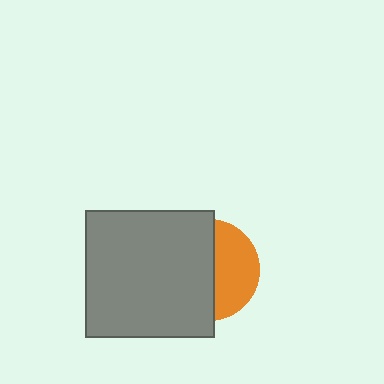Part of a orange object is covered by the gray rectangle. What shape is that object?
It is a circle.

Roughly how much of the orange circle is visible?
A small part of it is visible (roughly 41%).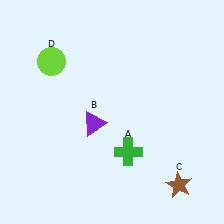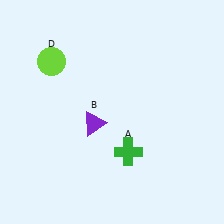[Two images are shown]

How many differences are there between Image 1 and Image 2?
There is 1 difference between the two images.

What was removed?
The brown star (C) was removed in Image 2.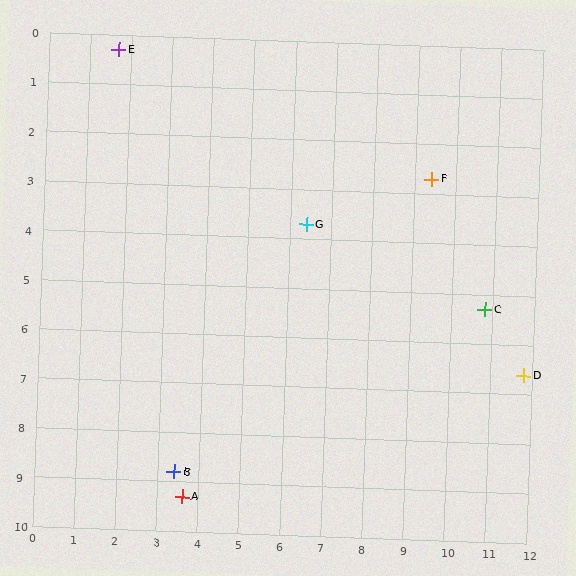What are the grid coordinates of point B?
Point B is at approximately (3.4, 8.8).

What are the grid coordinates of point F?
Point F is at approximately (9.4, 2.7).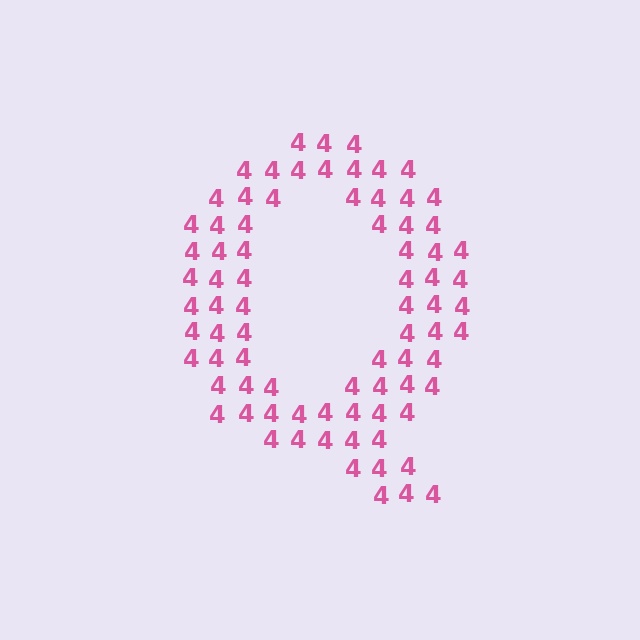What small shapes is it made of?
It is made of small digit 4's.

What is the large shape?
The large shape is the letter Q.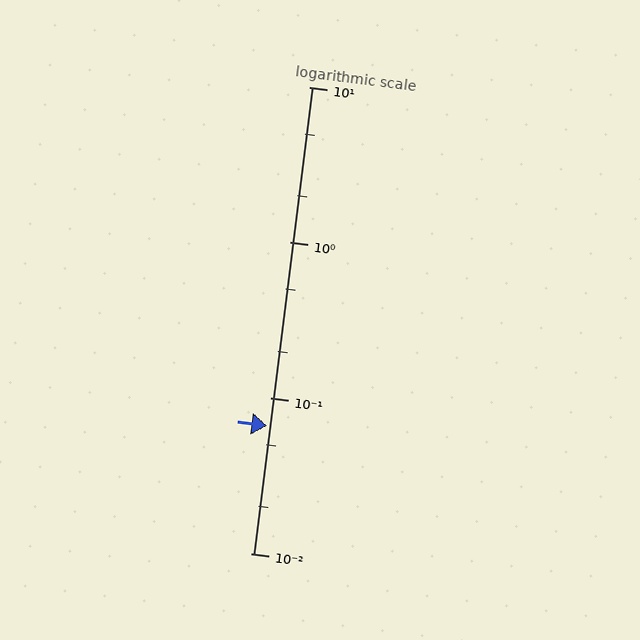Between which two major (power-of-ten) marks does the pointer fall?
The pointer is between 0.01 and 0.1.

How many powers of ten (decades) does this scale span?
The scale spans 3 decades, from 0.01 to 10.